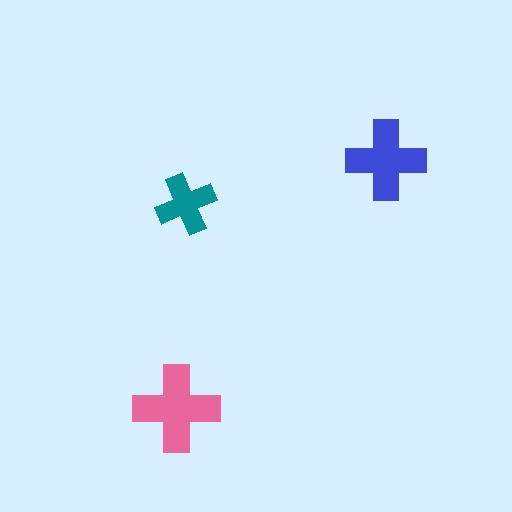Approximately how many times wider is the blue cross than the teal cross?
About 1.5 times wider.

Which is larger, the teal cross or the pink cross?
The pink one.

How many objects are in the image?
There are 3 objects in the image.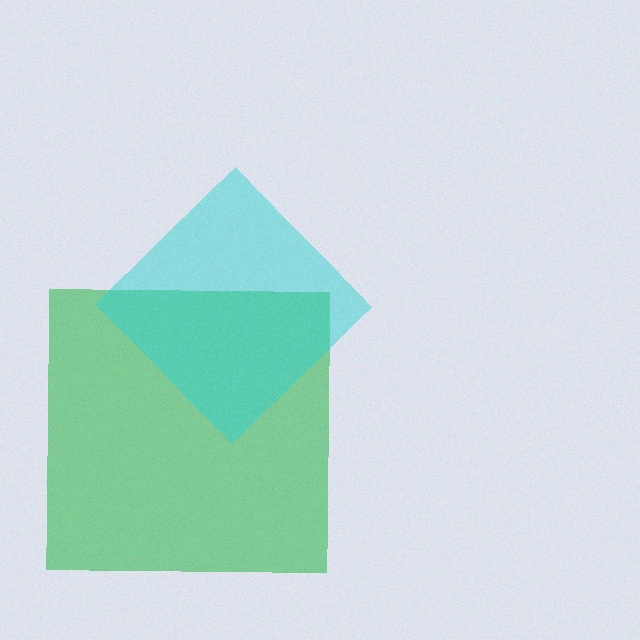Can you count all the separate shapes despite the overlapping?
Yes, there are 2 separate shapes.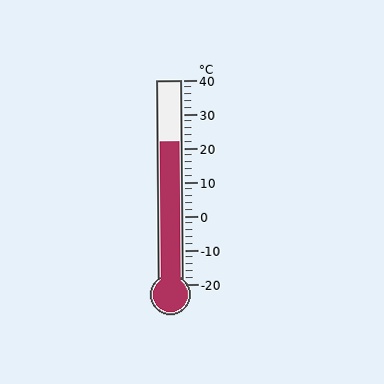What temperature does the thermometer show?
The thermometer shows approximately 22°C.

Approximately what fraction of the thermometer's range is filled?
The thermometer is filled to approximately 70% of its range.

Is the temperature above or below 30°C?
The temperature is below 30°C.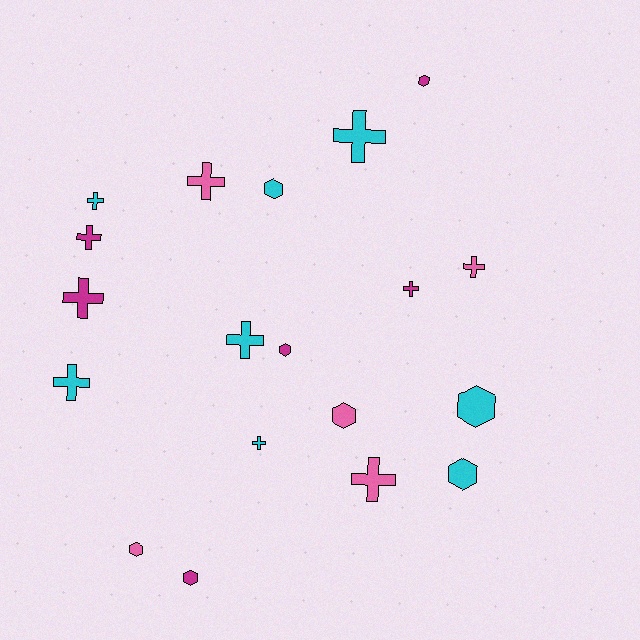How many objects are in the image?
There are 19 objects.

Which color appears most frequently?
Cyan, with 8 objects.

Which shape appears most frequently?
Cross, with 11 objects.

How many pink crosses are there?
There are 3 pink crosses.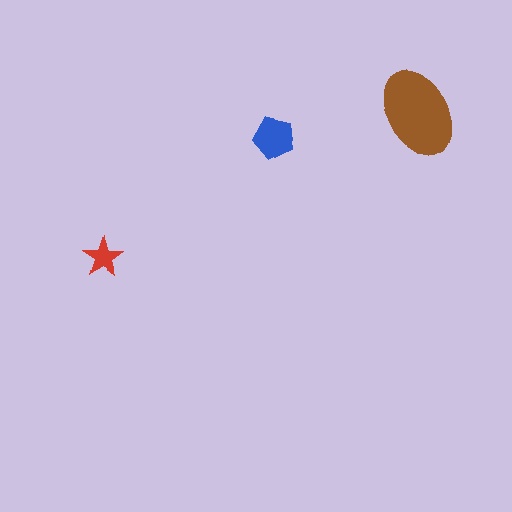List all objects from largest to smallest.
The brown ellipse, the blue pentagon, the red star.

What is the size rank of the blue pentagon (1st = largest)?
2nd.